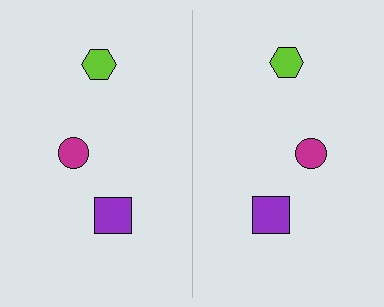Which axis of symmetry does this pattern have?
The pattern has a vertical axis of symmetry running through the center of the image.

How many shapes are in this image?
There are 6 shapes in this image.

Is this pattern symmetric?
Yes, this pattern has bilateral (reflection) symmetry.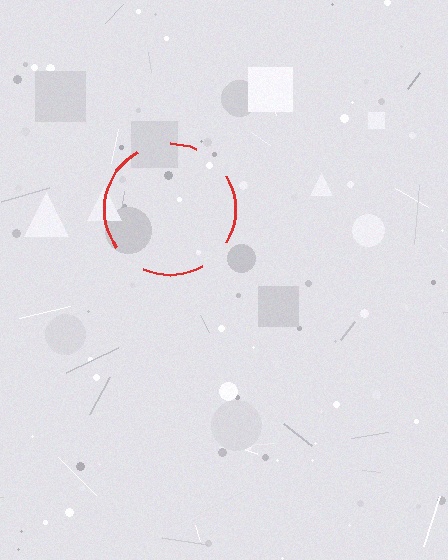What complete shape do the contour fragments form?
The contour fragments form a circle.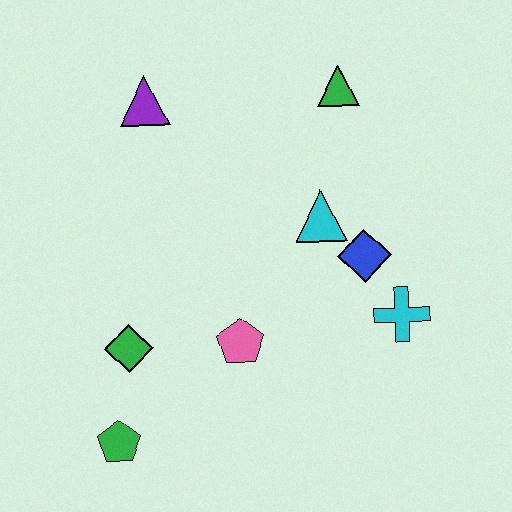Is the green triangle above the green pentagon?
Yes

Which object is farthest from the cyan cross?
The purple triangle is farthest from the cyan cross.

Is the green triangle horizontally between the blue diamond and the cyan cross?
No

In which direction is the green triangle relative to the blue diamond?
The green triangle is above the blue diamond.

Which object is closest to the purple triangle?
The green triangle is closest to the purple triangle.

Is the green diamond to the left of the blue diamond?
Yes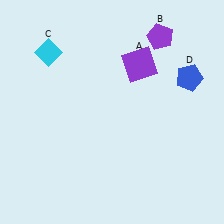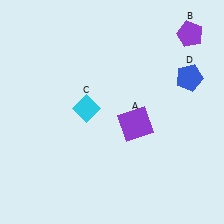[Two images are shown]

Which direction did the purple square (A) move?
The purple square (A) moved down.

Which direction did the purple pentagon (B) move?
The purple pentagon (B) moved right.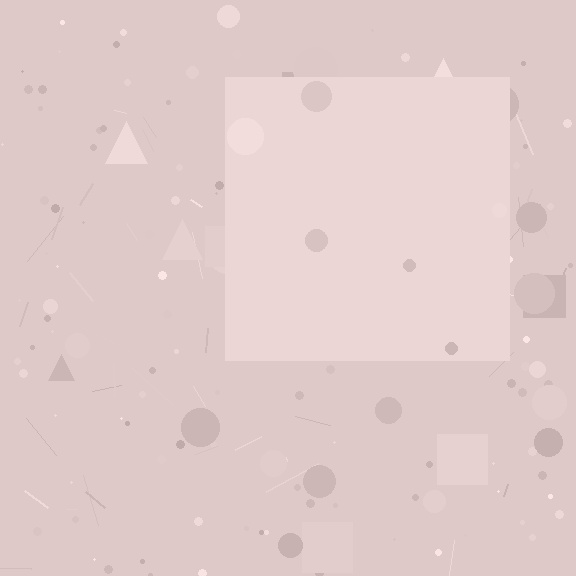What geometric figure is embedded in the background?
A square is embedded in the background.